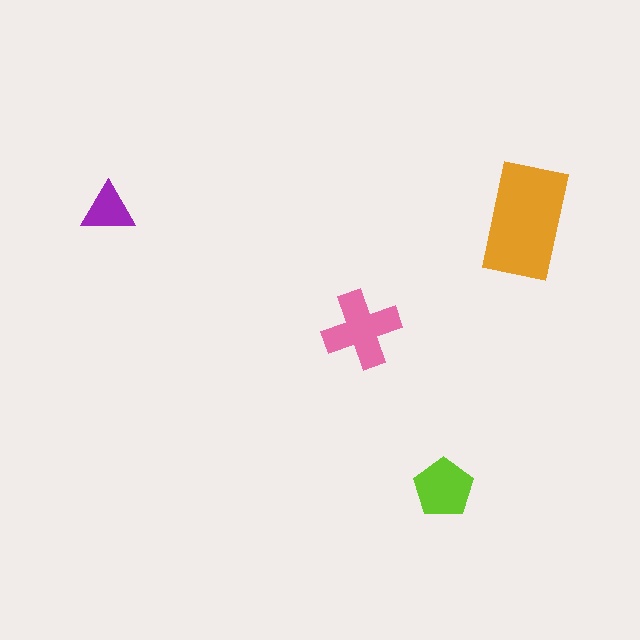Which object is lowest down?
The lime pentagon is bottommost.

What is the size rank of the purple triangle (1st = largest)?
4th.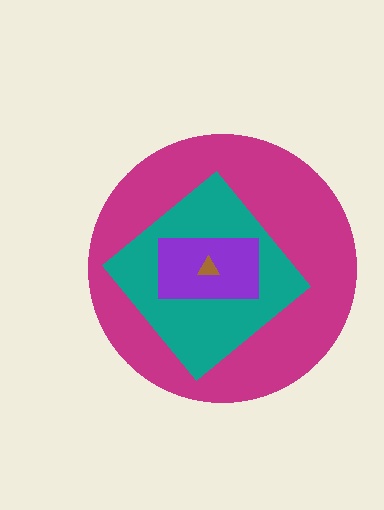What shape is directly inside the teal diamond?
The purple rectangle.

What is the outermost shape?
The magenta circle.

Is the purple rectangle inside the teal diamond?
Yes.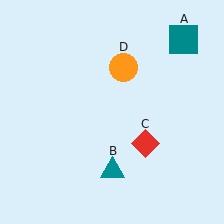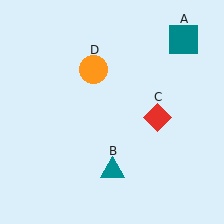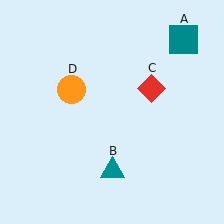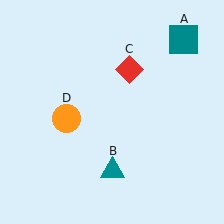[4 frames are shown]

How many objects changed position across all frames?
2 objects changed position: red diamond (object C), orange circle (object D).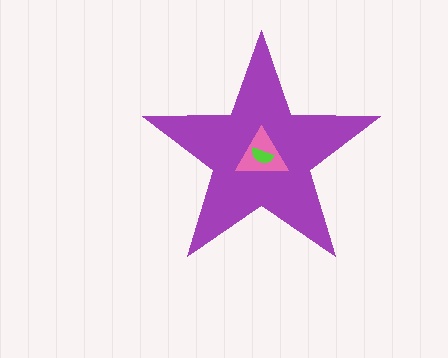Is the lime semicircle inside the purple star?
Yes.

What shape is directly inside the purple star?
The pink triangle.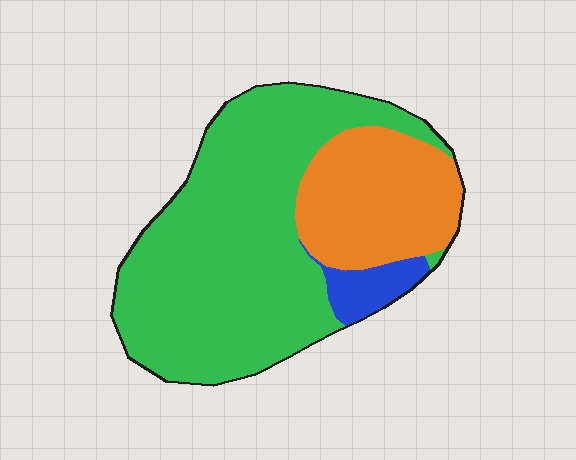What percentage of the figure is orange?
Orange takes up between a quarter and a half of the figure.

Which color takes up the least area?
Blue, at roughly 5%.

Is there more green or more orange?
Green.